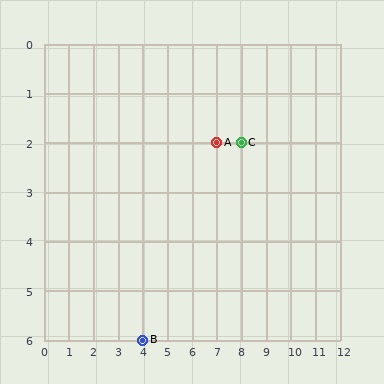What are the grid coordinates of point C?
Point C is at grid coordinates (8, 2).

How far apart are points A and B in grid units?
Points A and B are 3 columns and 4 rows apart (about 5.0 grid units diagonally).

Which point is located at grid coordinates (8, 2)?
Point C is at (8, 2).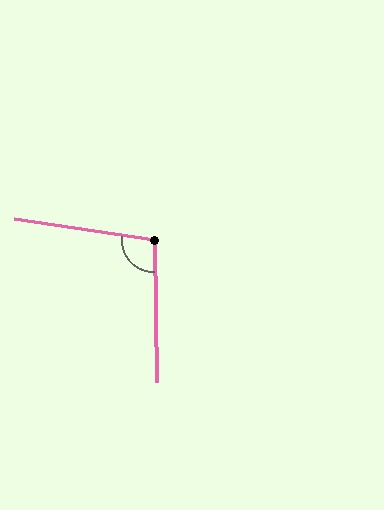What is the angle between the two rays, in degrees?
Approximately 99 degrees.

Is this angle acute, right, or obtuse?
It is obtuse.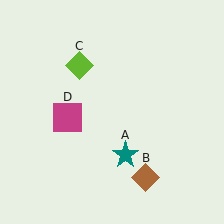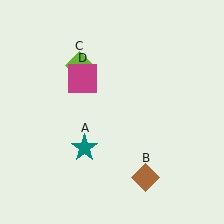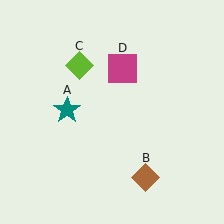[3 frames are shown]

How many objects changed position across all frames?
2 objects changed position: teal star (object A), magenta square (object D).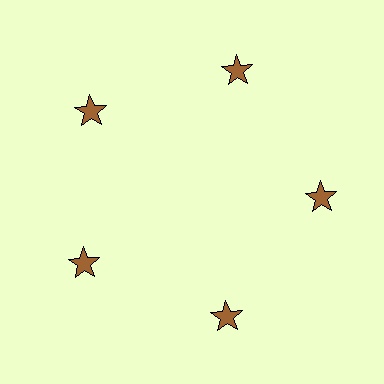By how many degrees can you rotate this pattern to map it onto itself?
The pattern maps onto itself every 72 degrees of rotation.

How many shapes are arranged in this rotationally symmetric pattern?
There are 5 shapes, arranged in 5 groups of 1.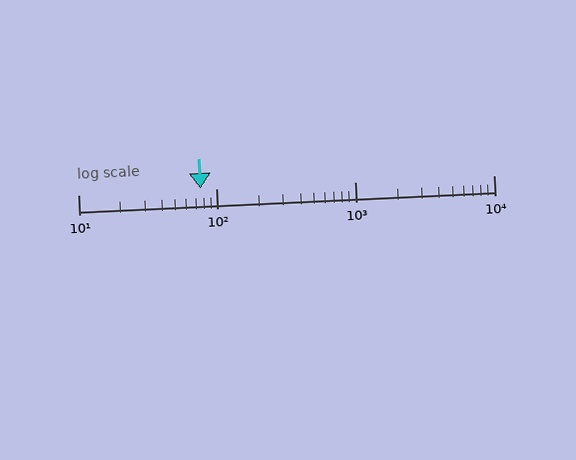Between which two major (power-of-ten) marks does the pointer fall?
The pointer is between 10 and 100.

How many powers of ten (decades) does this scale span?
The scale spans 3 decades, from 10 to 10000.